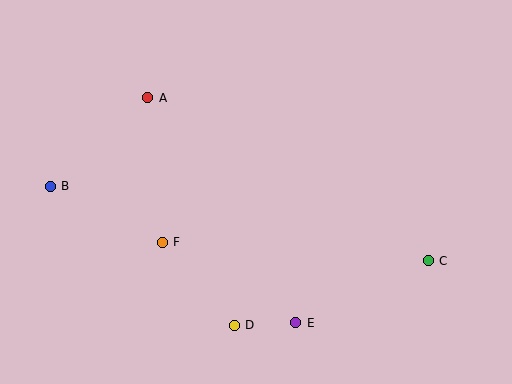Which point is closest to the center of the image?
Point F at (162, 242) is closest to the center.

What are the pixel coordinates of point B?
Point B is at (50, 186).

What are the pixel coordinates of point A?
Point A is at (148, 98).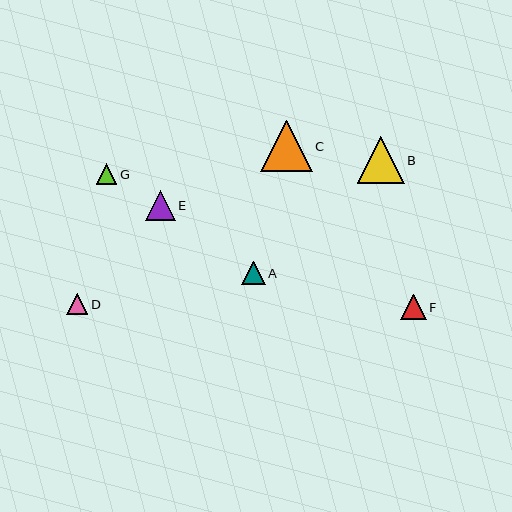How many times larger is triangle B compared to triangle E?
Triangle B is approximately 1.6 times the size of triangle E.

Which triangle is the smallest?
Triangle G is the smallest with a size of approximately 21 pixels.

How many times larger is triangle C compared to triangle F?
Triangle C is approximately 2.0 times the size of triangle F.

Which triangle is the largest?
Triangle C is the largest with a size of approximately 52 pixels.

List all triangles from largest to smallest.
From largest to smallest: C, B, E, F, A, D, G.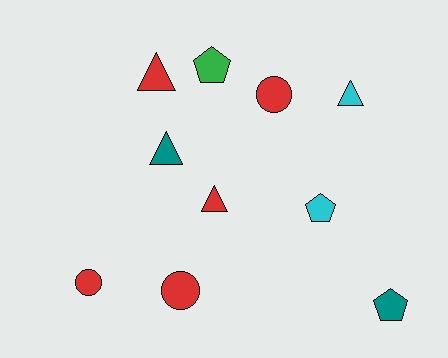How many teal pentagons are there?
There is 1 teal pentagon.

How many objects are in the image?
There are 10 objects.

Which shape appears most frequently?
Triangle, with 4 objects.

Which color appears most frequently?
Red, with 5 objects.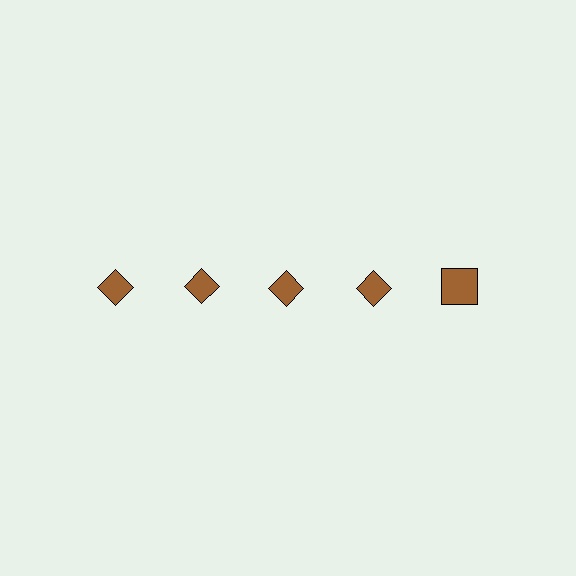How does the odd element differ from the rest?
It has a different shape: square instead of diamond.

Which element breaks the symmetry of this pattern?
The brown square in the top row, rightmost column breaks the symmetry. All other shapes are brown diamonds.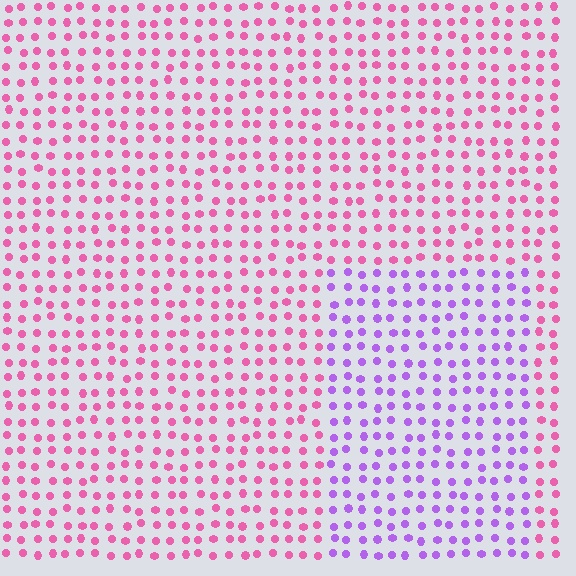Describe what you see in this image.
The image is filled with small pink elements in a uniform arrangement. A rectangle-shaped region is visible where the elements are tinted to a slightly different hue, forming a subtle color boundary.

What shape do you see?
I see a rectangle.